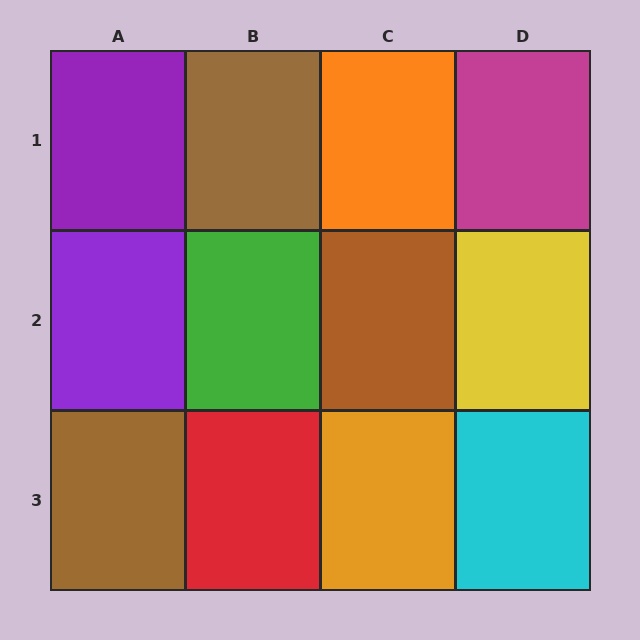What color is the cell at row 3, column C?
Orange.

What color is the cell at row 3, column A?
Brown.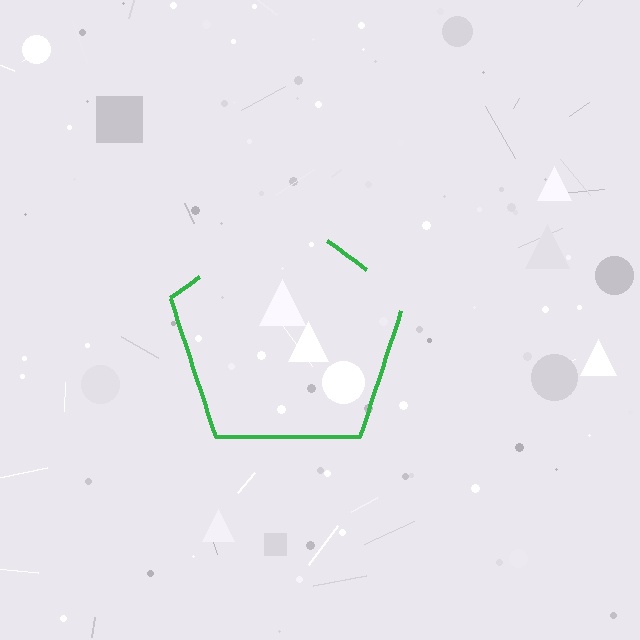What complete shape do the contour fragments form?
The contour fragments form a pentagon.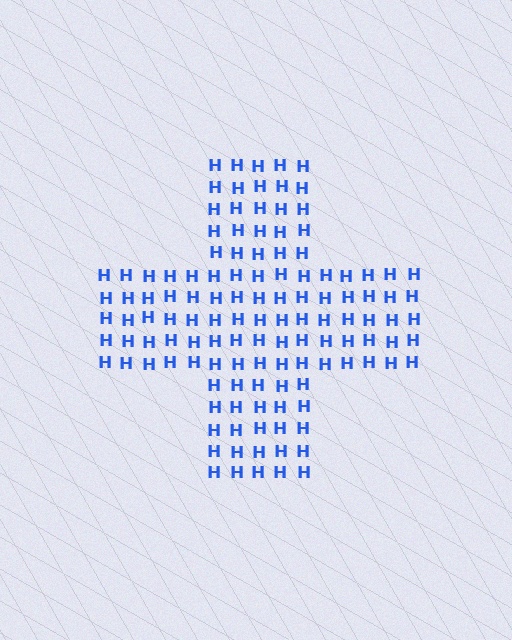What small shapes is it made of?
It is made of small letter H's.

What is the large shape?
The large shape is a cross.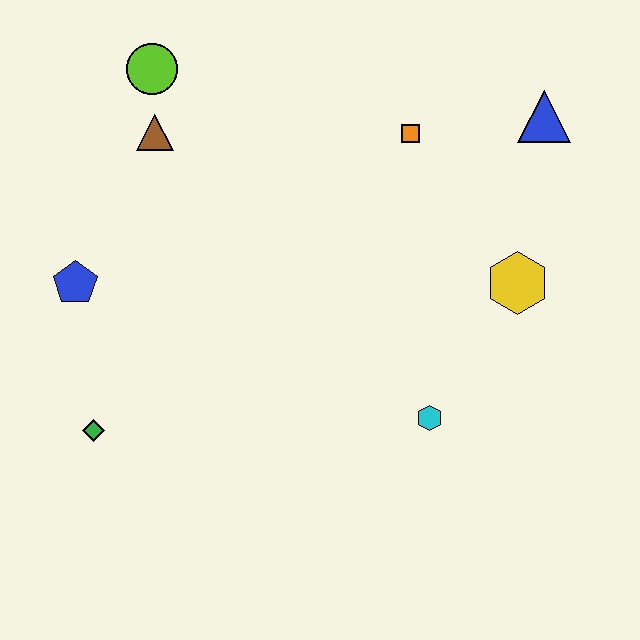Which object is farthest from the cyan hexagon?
The lime circle is farthest from the cyan hexagon.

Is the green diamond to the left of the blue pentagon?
No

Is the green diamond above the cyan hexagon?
No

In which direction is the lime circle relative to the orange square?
The lime circle is to the left of the orange square.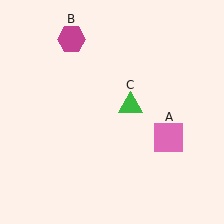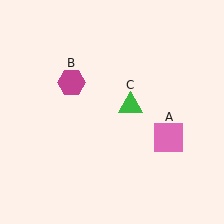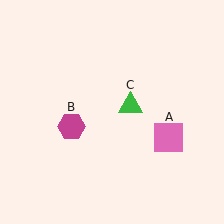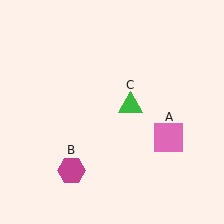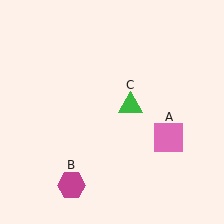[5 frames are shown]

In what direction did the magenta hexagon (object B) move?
The magenta hexagon (object B) moved down.